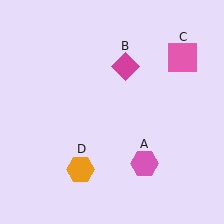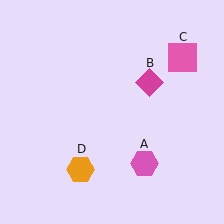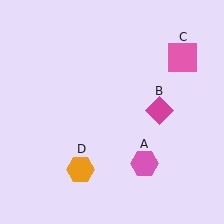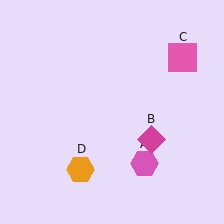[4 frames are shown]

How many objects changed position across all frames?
1 object changed position: magenta diamond (object B).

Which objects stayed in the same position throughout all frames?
Pink hexagon (object A) and pink square (object C) and orange hexagon (object D) remained stationary.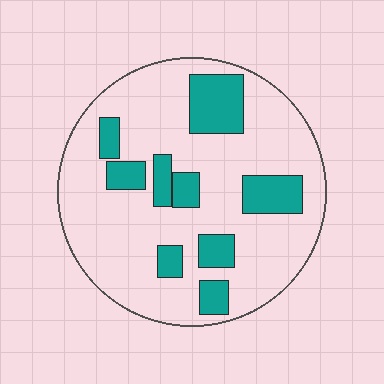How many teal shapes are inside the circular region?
9.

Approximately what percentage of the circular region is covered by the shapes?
Approximately 25%.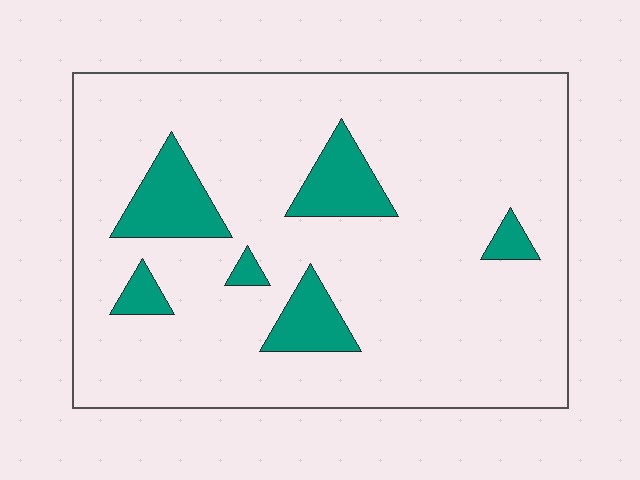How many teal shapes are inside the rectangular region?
6.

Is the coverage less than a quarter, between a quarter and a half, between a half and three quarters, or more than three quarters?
Less than a quarter.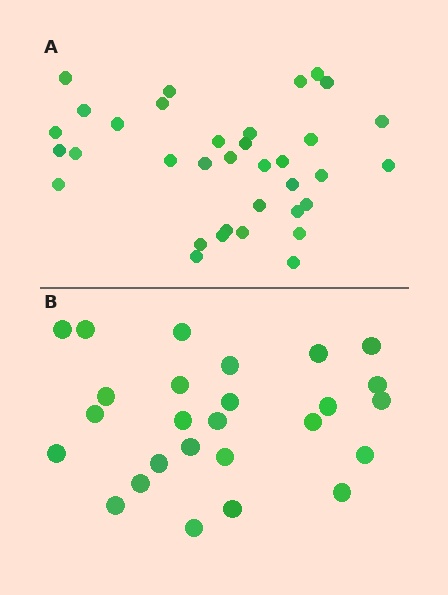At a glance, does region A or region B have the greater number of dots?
Region A (the top region) has more dots.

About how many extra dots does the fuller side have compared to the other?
Region A has roughly 8 or so more dots than region B.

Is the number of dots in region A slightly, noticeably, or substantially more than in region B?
Region A has noticeably more, but not dramatically so. The ratio is roughly 1.3 to 1.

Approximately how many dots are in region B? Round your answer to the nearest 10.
About 30 dots. (The exact count is 26, which rounds to 30.)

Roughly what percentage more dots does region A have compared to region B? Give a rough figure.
About 35% more.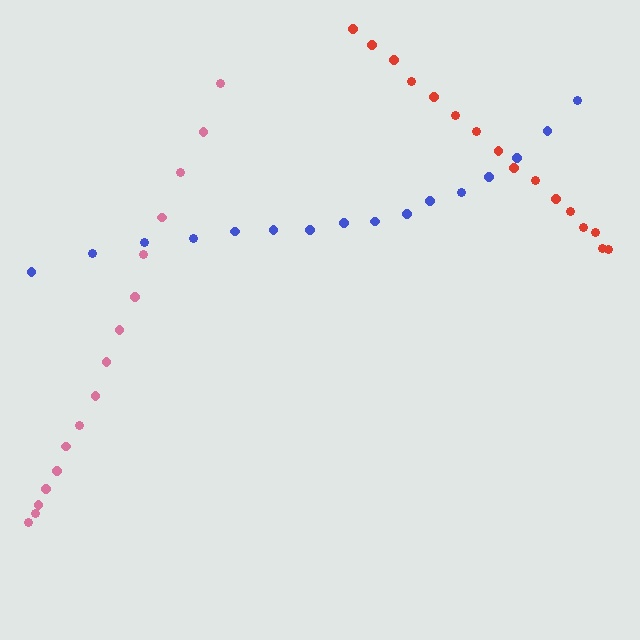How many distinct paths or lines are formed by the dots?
There are 3 distinct paths.